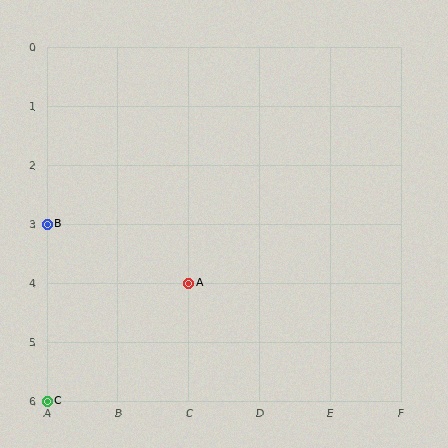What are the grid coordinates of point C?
Point C is at grid coordinates (A, 6).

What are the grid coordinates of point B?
Point B is at grid coordinates (A, 3).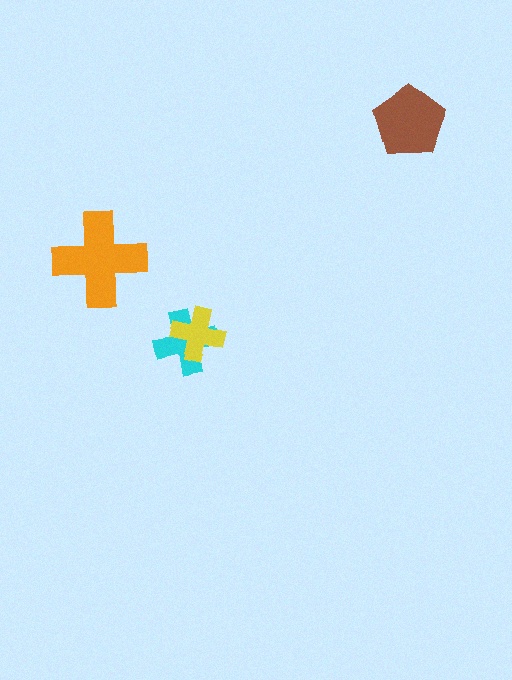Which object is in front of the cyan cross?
The yellow cross is in front of the cyan cross.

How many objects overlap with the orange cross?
0 objects overlap with the orange cross.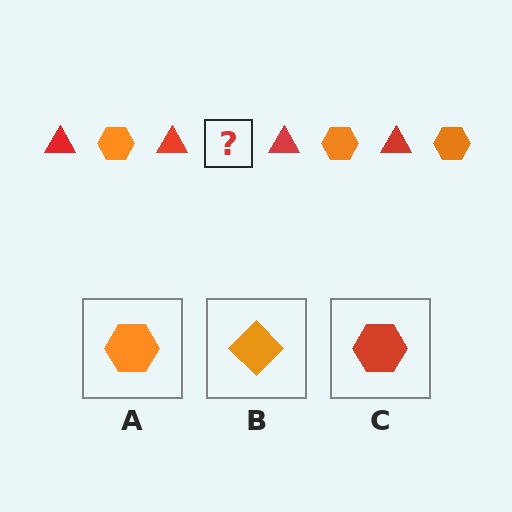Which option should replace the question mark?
Option A.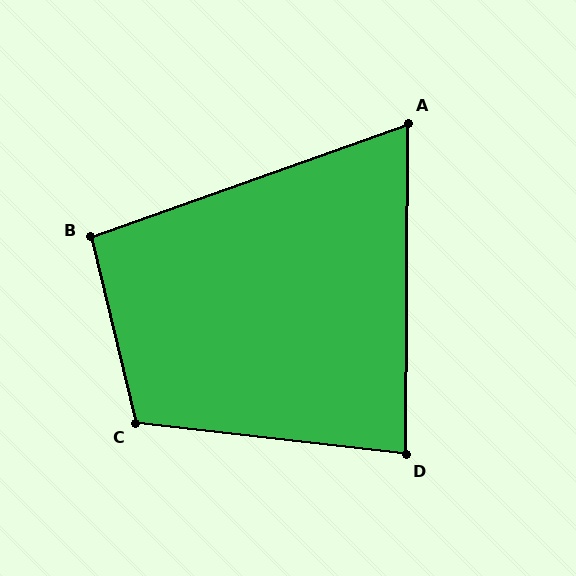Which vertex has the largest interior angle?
C, at approximately 110 degrees.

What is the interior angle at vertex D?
Approximately 84 degrees (acute).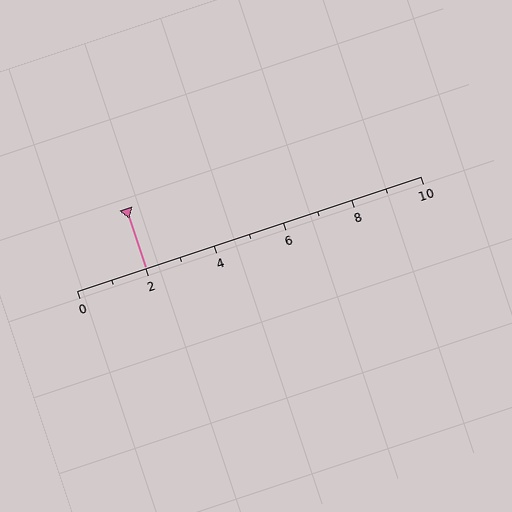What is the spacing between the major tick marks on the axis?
The major ticks are spaced 2 apart.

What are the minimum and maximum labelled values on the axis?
The axis runs from 0 to 10.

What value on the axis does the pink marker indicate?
The marker indicates approximately 2.